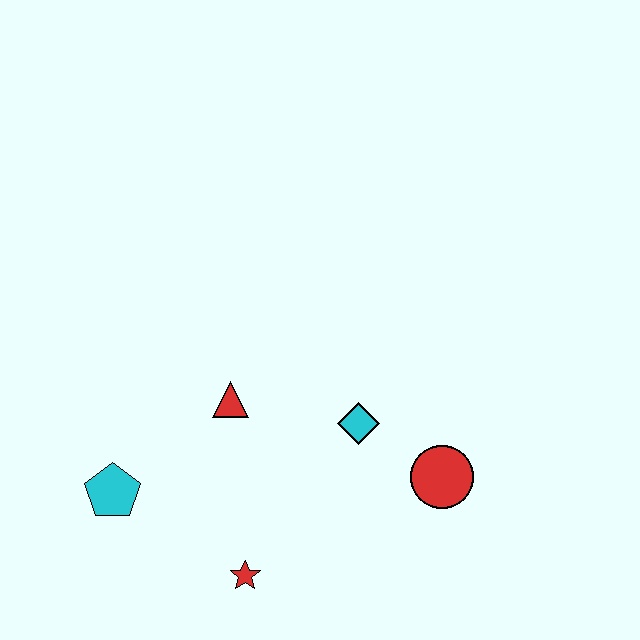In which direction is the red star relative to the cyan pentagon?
The red star is to the right of the cyan pentagon.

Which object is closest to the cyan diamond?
The red circle is closest to the cyan diamond.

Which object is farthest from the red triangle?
The red circle is farthest from the red triangle.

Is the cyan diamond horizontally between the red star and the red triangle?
No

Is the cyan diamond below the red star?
No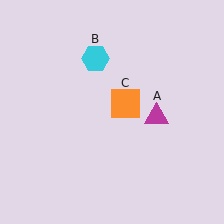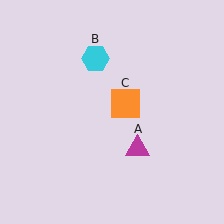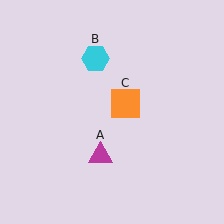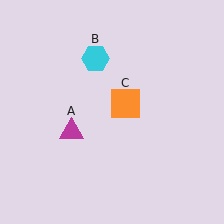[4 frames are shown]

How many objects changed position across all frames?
1 object changed position: magenta triangle (object A).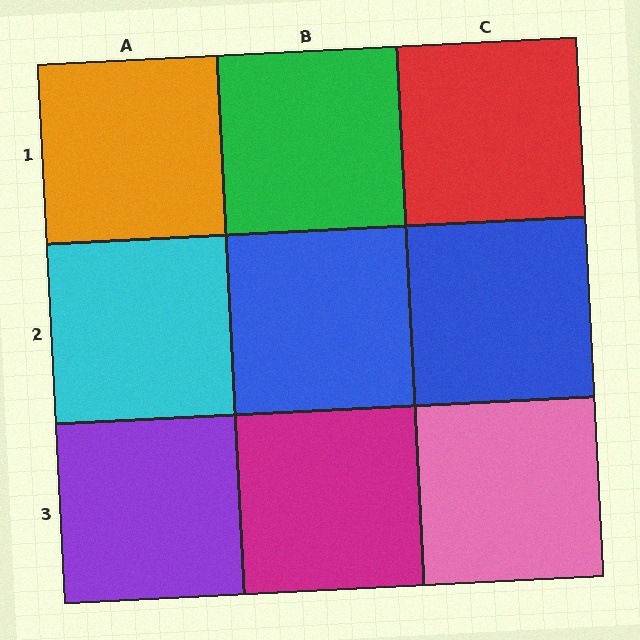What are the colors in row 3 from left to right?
Purple, magenta, pink.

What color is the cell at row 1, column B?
Green.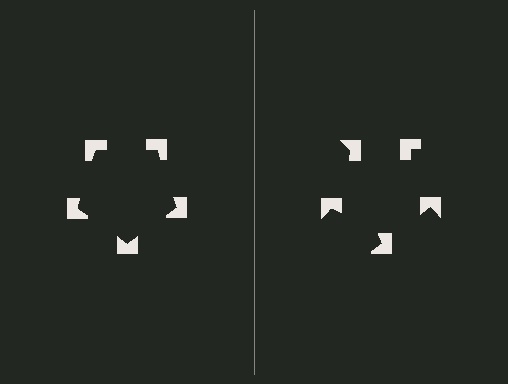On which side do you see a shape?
An illusory pentagon appears on the left side. On the right side the wedge cuts are rotated, so no coherent shape forms.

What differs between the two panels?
The notched squares are positioned identically on both sides; only the wedge orientations differ. On the left they align to a pentagon; on the right they are misaligned.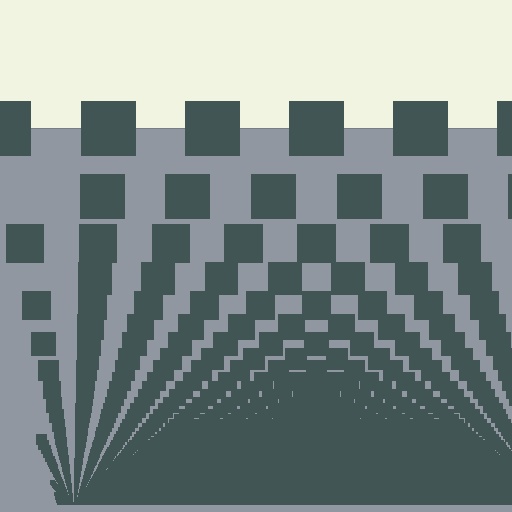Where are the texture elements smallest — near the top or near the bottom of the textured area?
Near the bottom.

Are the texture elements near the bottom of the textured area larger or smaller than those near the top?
Smaller. The gradient is inverted — elements near the bottom are smaller and denser.